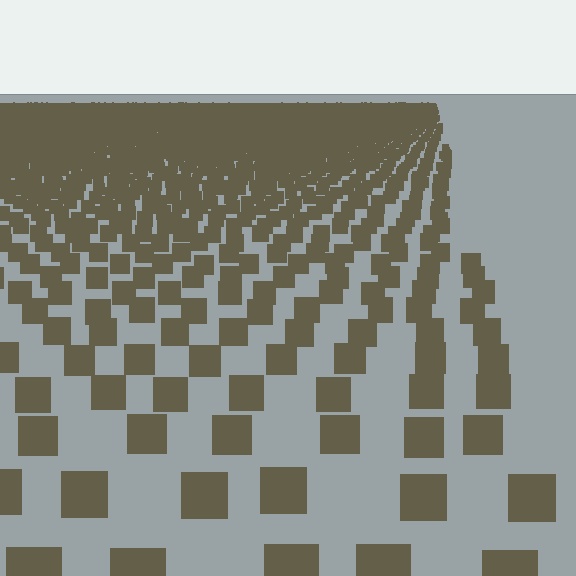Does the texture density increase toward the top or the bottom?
Density increases toward the top.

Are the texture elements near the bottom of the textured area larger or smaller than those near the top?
Larger. Near the bottom, elements are closer to the viewer and appear at a bigger on-screen size.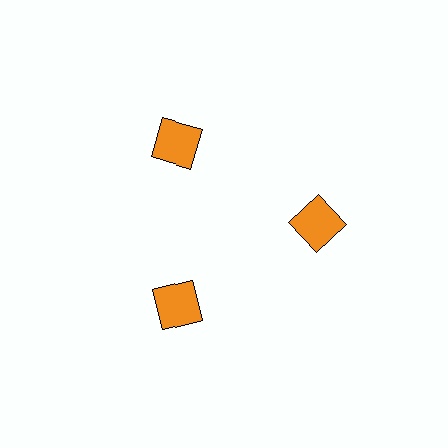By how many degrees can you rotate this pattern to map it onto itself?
The pattern maps onto itself every 120 degrees of rotation.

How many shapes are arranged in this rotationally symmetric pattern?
There are 3 shapes, arranged in 3 groups of 1.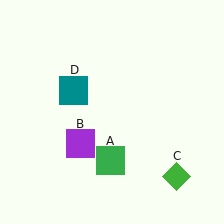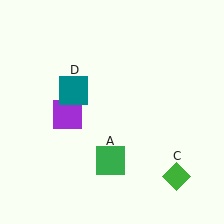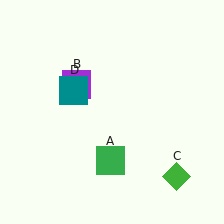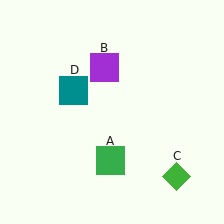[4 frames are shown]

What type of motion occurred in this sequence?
The purple square (object B) rotated clockwise around the center of the scene.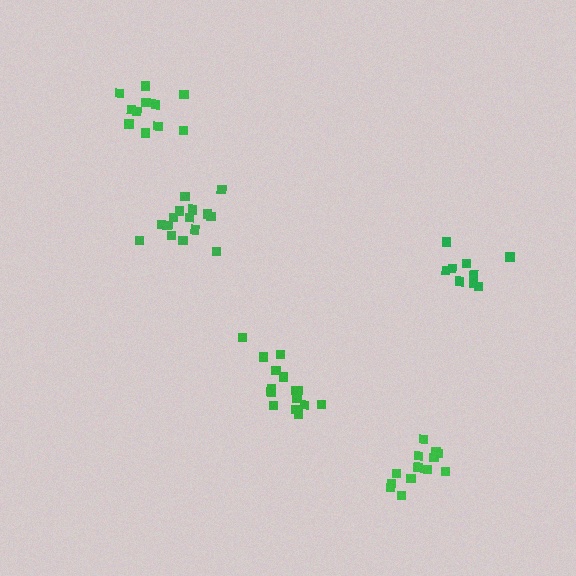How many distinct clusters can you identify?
There are 5 distinct clusters.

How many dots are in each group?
Group 1: 15 dots, Group 2: 15 dots, Group 3: 11 dots, Group 4: 9 dots, Group 5: 13 dots (63 total).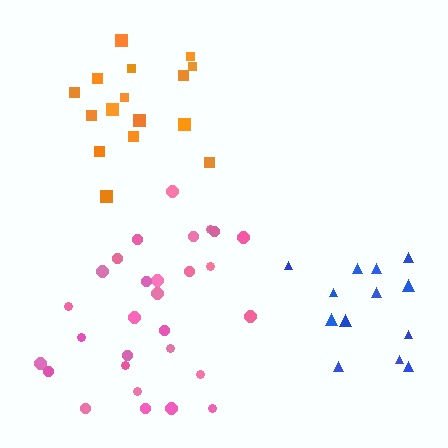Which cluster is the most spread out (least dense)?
Blue.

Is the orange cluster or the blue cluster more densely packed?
Orange.